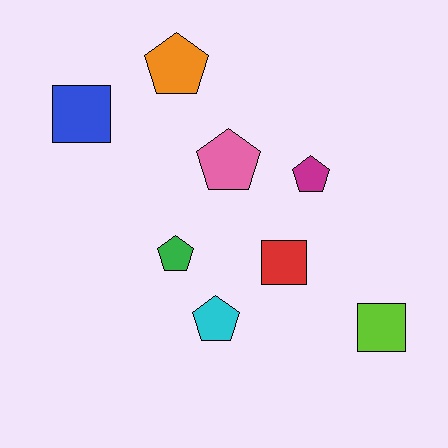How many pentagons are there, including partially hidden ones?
There are 5 pentagons.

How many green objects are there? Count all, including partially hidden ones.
There is 1 green object.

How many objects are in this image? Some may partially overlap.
There are 8 objects.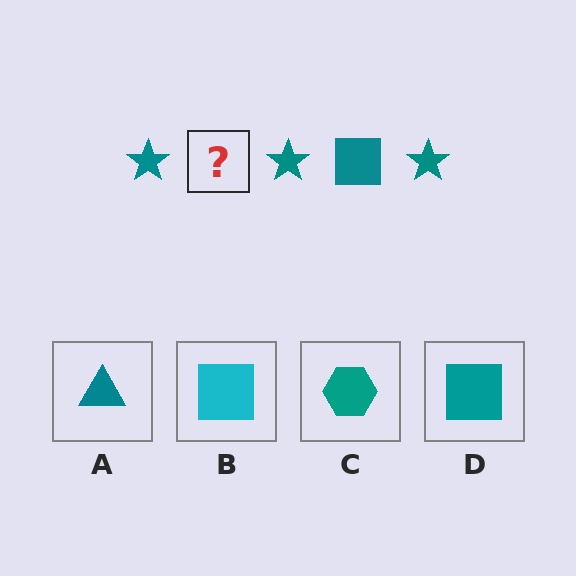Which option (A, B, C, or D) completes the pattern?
D.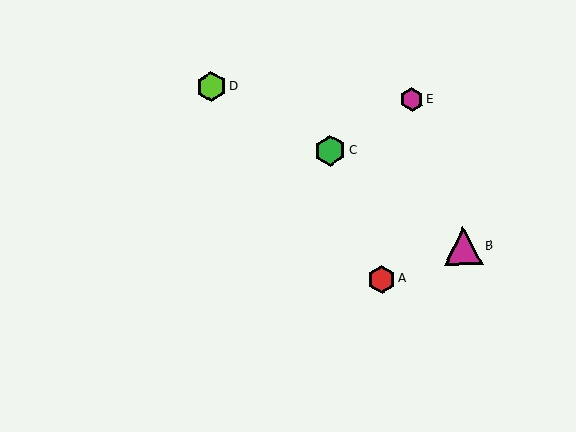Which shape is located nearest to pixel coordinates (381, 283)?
The red hexagon (labeled A) at (381, 279) is nearest to that location.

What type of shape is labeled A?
Shape A is a red hexagon.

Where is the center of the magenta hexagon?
The center of the magenta hexagon is at (412, 100).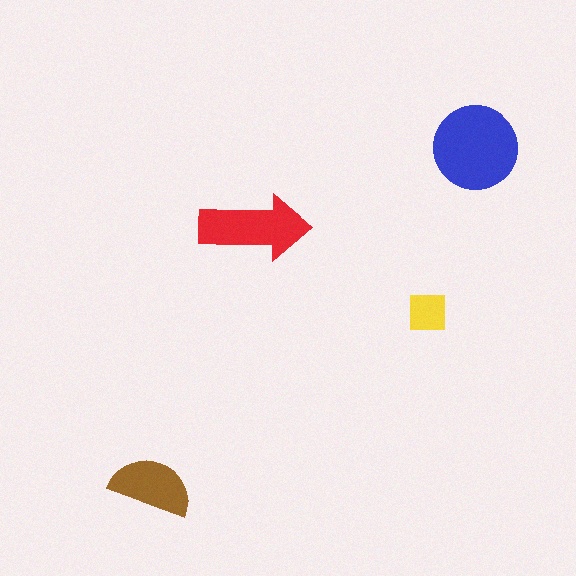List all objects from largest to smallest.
The blue circle, the red arrow, the brown semicircle, the yellow square.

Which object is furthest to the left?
The brown semicircle is leftmost.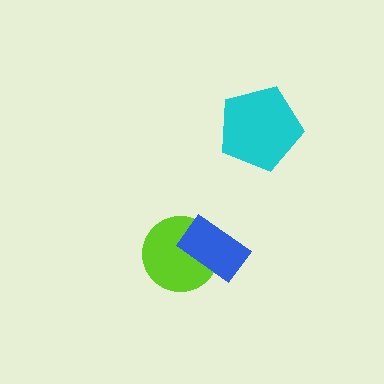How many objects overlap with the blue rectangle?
1 object overlaps with the blue rectangle.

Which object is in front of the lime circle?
The blue rectangle is in front of the lime circle.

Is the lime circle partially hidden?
Yes, it is partially covered by another shape.